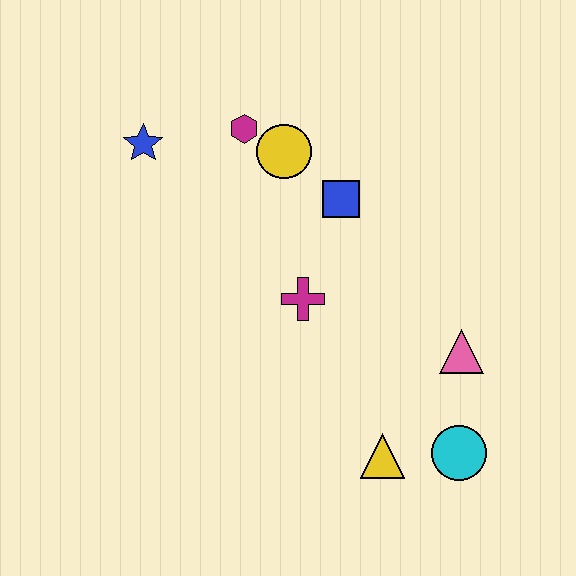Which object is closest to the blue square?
The yellow circle is closest to the blue square.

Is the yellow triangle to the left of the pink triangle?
Yes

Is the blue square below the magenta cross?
No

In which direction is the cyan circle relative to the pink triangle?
The cyan circle is below the pink triangle.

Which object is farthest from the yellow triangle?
The blue star is farthest from the yellow triangle.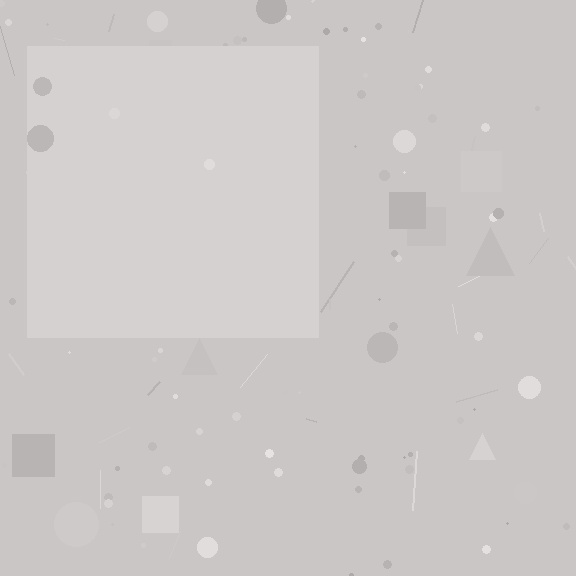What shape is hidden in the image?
A square is hidden in the image.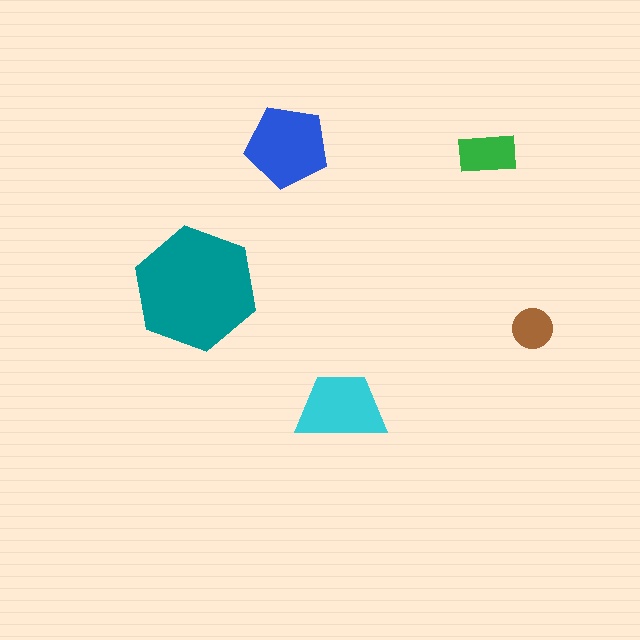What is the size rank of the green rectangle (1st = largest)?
4th.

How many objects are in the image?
There are 5 objects in the image.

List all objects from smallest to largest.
The brown circle, the green rectangle, the cyan trapezoid, the blue pentagon, the teal hexagon.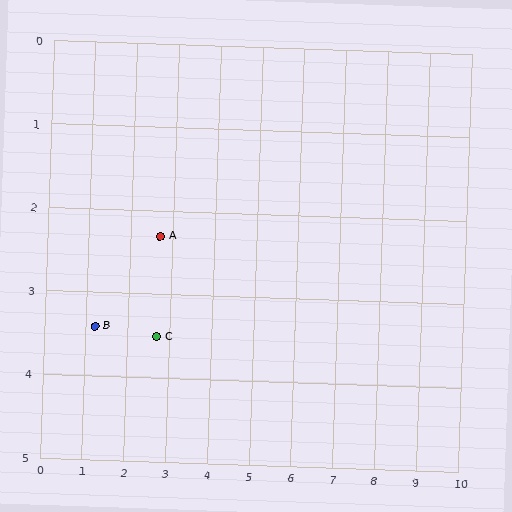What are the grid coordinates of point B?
Point B is at approximately (1.2, 3.4).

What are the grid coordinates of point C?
Point C is at approximately (2.7, 3.5).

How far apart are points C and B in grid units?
Points C and B are about 1.5 grid units apart.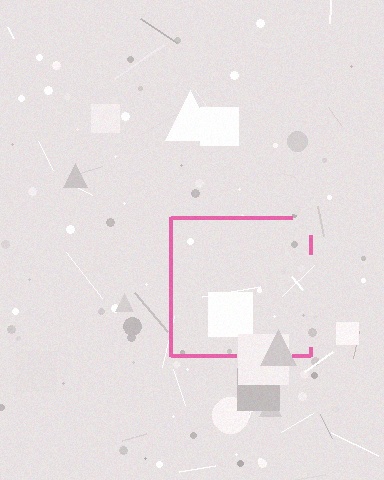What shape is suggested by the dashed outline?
The dashed outline suggests a square.